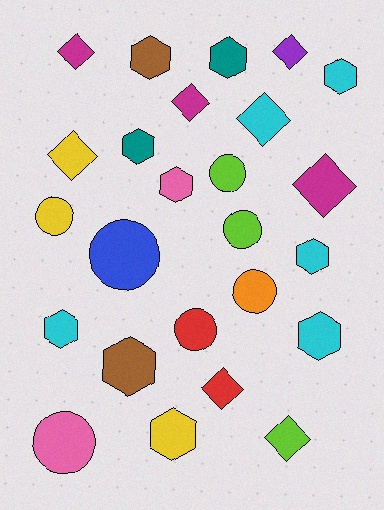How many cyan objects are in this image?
There are 5 cyan objects.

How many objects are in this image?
There are 25 objects.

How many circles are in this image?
There are 7 circles.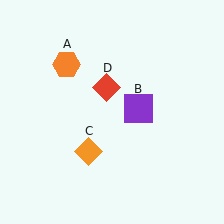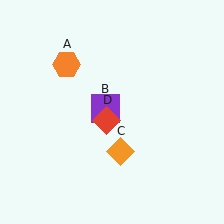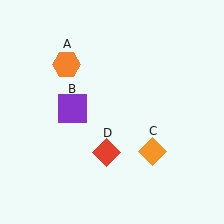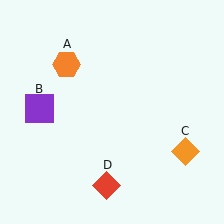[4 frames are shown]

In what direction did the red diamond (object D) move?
The red diamond (object D) moved down.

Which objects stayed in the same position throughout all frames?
Orange hexagon (object A) remained stationary.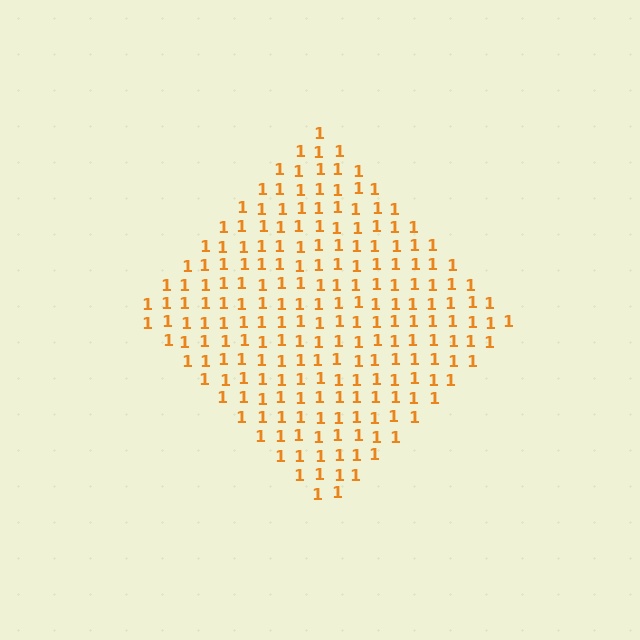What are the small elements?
The small elements are digit 1's.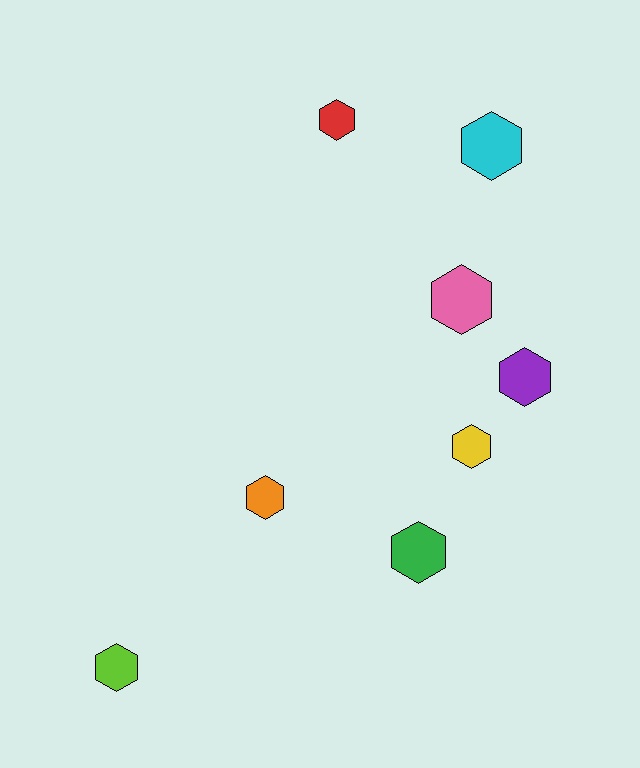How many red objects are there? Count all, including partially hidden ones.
There is 1 red object.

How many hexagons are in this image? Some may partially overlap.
There are 8 hexagons.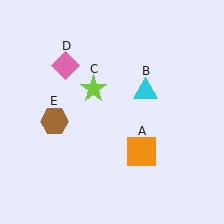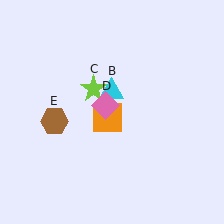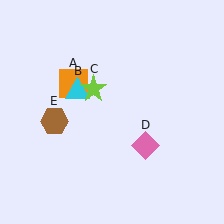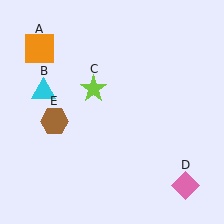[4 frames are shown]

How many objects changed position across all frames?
3 objects changed position: orange square (object A), cyan triangle (object B), pink diamond (object D).